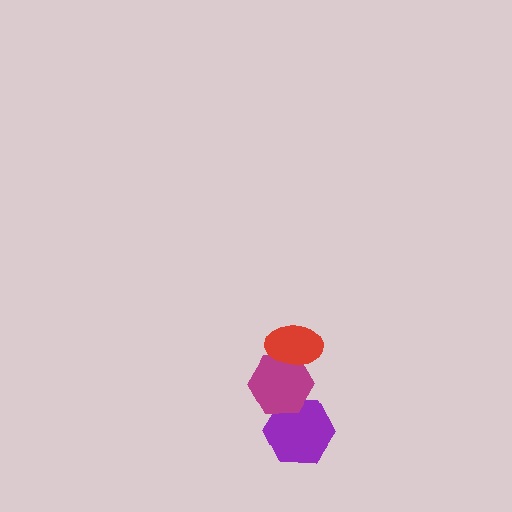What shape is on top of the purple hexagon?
The magenta hexagon is on top of the purple hexagon.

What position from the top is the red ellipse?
The red ellipse is 1st from the top.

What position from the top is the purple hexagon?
The purple hexagon is 3rd from the top.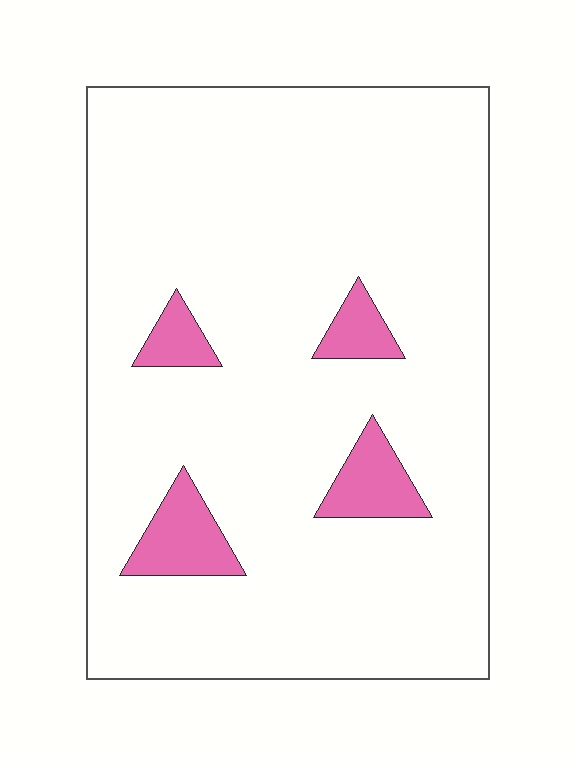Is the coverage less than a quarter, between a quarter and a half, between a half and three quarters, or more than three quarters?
Less than a quarter.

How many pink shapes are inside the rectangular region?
4.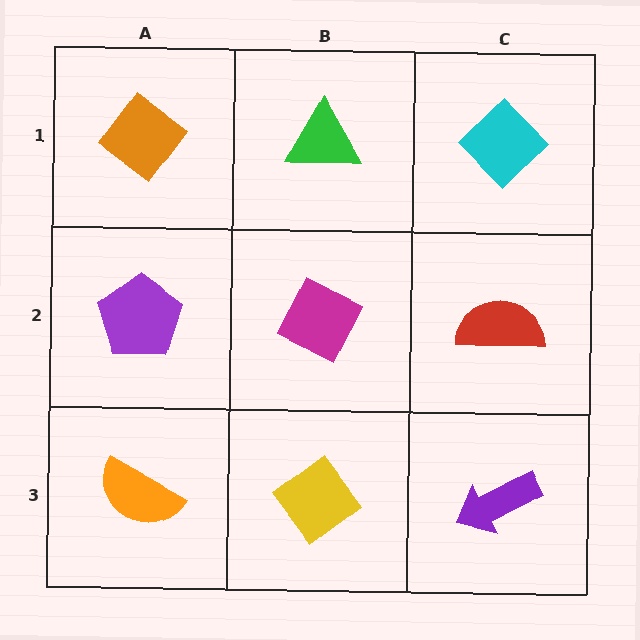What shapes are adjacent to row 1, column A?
A purple pentagon (row 2, column A), a green triangle (row 1, column B).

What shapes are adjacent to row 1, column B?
A magenta diamond (row 2, column B), an orange diamond (row 1, column A), a cyan diamond (row 1, column C).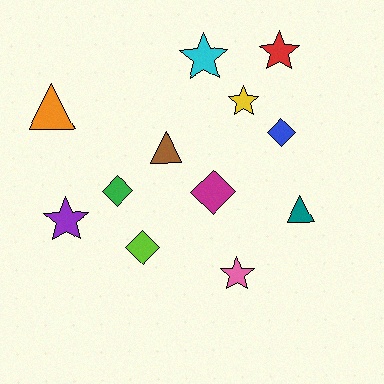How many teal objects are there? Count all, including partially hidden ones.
There is 1 teal object.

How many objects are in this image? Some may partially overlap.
There are 12 objects.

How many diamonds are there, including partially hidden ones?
There are 4 diamonds.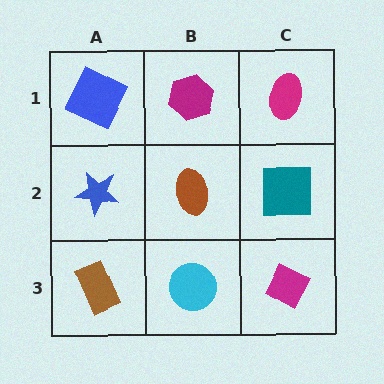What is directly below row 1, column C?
A teal square.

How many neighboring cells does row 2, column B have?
4.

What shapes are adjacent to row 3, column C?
A teal square (row 2, column C), a cyan circle (row 3, column B).